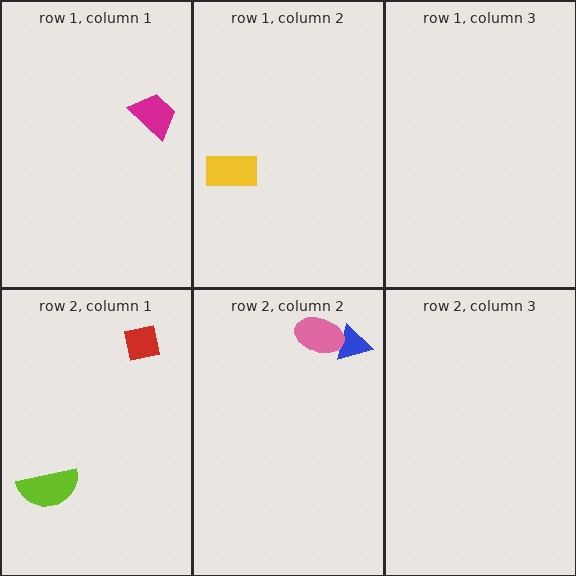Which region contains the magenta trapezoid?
The row 1, column 1 region.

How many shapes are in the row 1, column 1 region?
1.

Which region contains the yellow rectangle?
The row 1, column 2 region.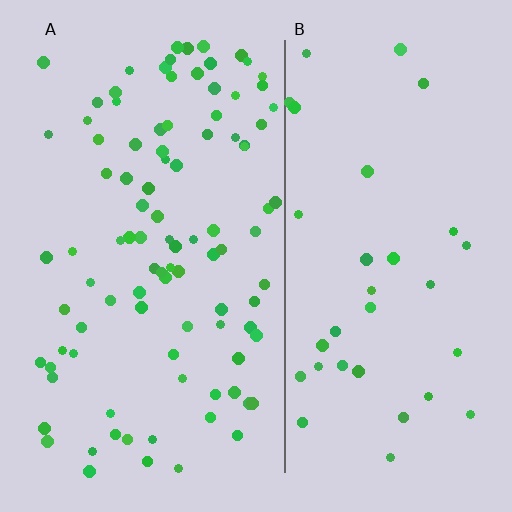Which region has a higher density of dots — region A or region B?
A (the left).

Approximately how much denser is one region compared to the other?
Approximately 2.9× — region A over region B.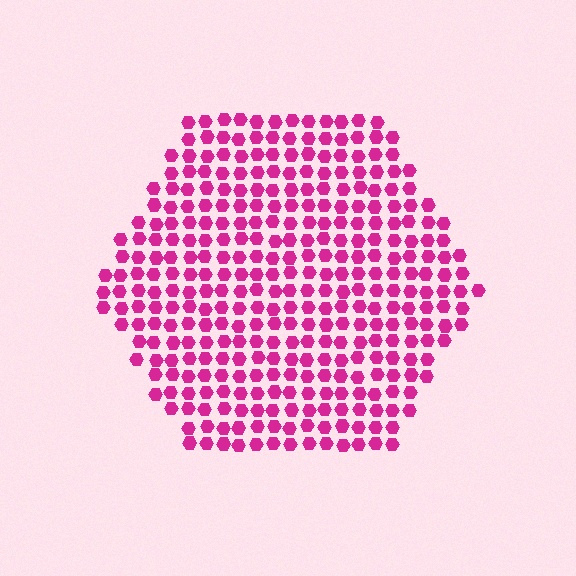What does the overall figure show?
The overall figure shows a hexagon.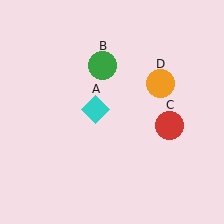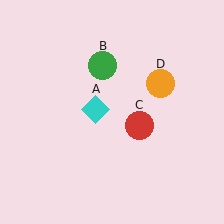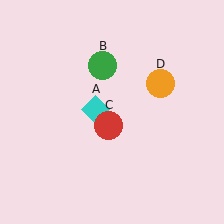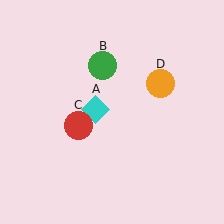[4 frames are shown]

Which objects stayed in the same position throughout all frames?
Cyan diamond (object A) and green circle (object B) and orange circle (object D) remained stationary.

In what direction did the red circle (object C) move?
The red circle (object C) moved left.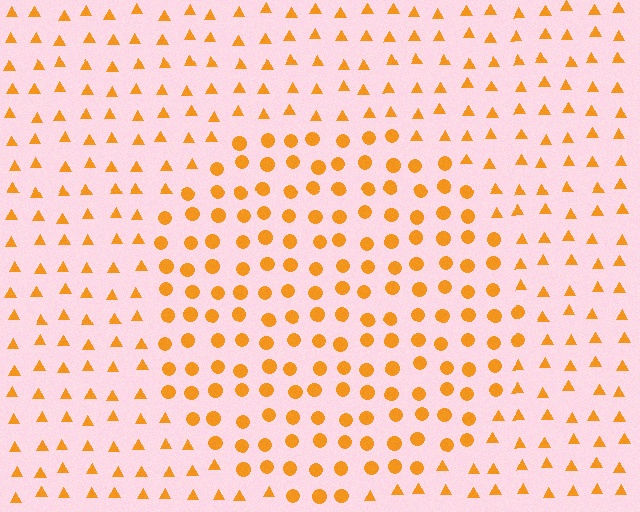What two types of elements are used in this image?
The image uses circles inside the circle region and triangles outside it.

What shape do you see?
I see a circle.